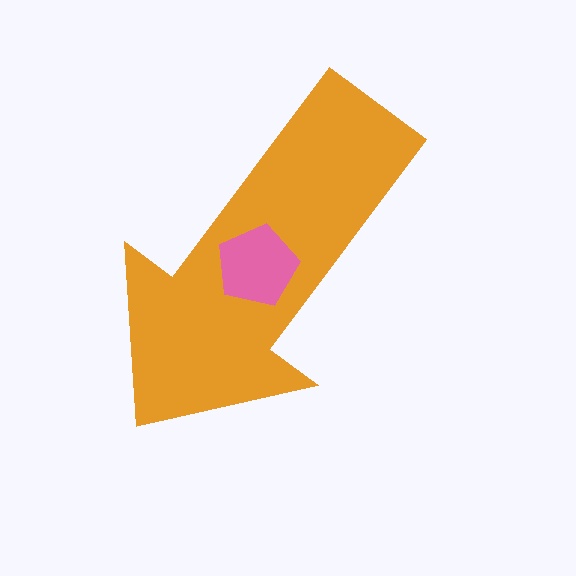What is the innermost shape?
The pink pentagon.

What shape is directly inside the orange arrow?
The pink pentagon.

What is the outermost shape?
The orange arrow.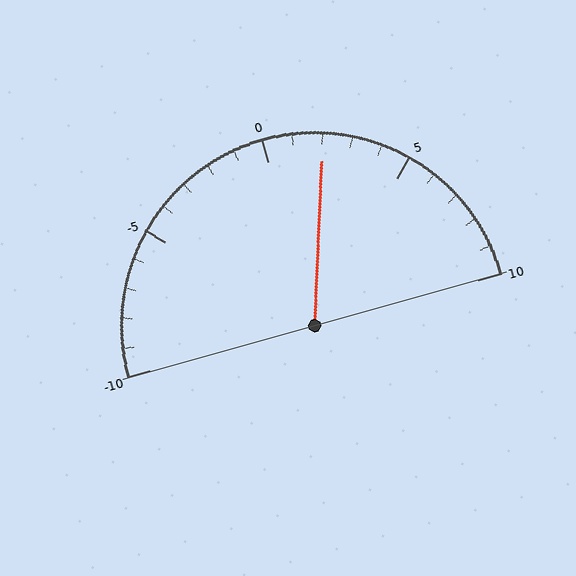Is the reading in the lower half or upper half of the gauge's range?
The reading is in the upper half of the range (-10 to 10).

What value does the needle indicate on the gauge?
The needle indicates approximately 2.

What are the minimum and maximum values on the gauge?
The gauge ranges from -10 to 10.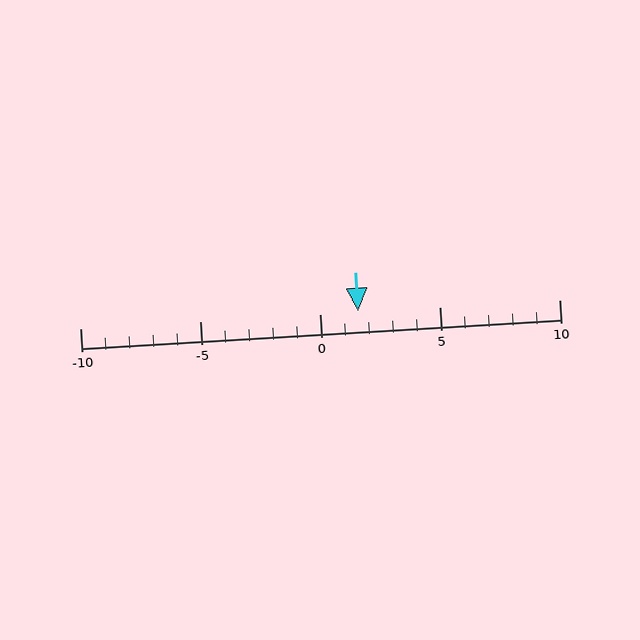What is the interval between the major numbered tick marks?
The major tick marks are spaced 5 units apart.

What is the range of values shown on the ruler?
The ruler shows values from -10 to 10.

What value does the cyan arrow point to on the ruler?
The cyan arrow points to approximately 2.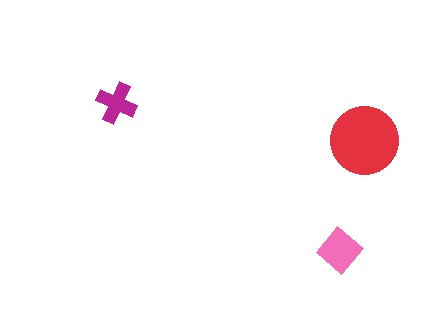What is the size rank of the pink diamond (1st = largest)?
2nd.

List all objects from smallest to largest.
The magenta cross, the pink diamond, the red circle.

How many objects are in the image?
There are 3 objects in the image.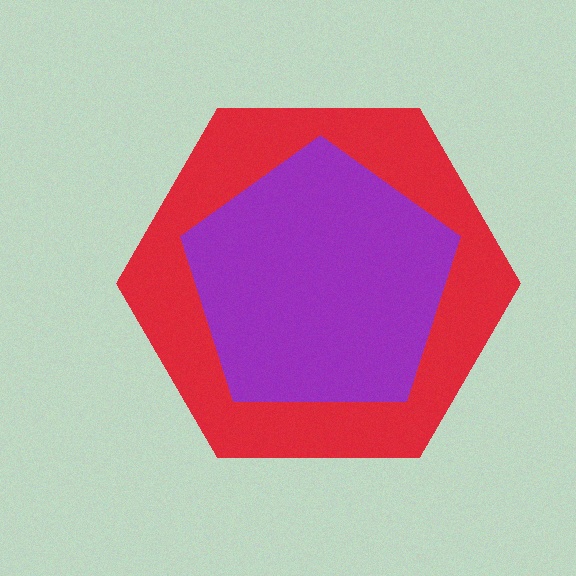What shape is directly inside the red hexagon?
The purple pentagon.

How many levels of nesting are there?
2.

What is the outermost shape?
The red hexagon.